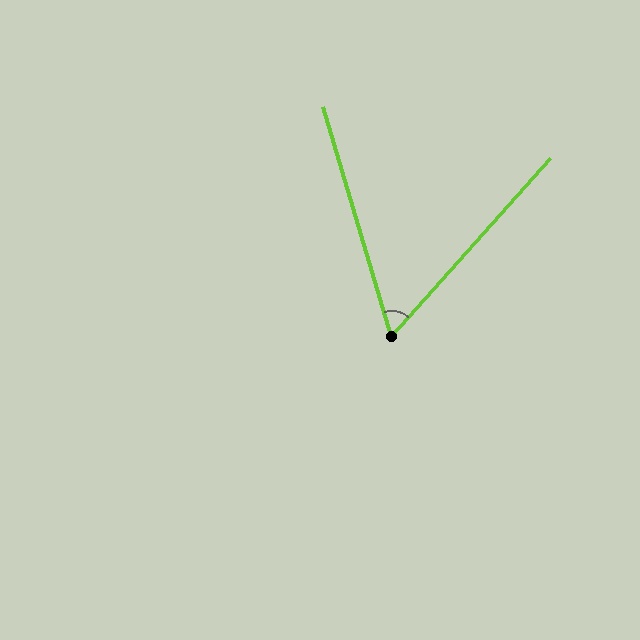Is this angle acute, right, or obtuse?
It is acute.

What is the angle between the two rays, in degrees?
Approximately 58 degrees.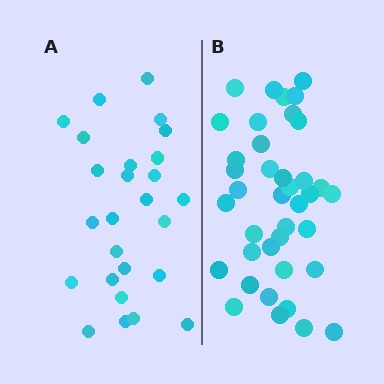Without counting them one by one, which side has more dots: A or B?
Region B (the right region) has more dots.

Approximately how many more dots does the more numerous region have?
Region B has approximately 15 more dots than region A.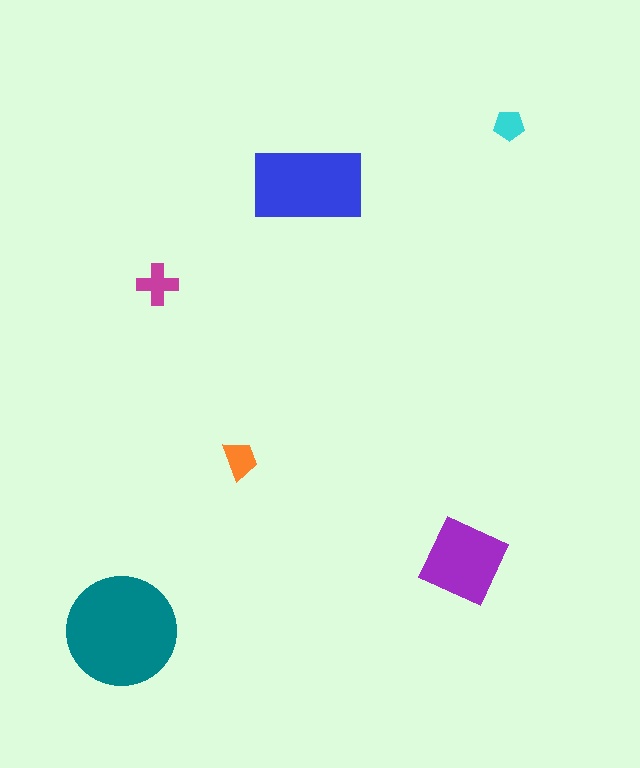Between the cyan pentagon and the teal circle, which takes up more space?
The teal circle.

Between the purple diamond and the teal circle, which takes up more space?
The teal circle.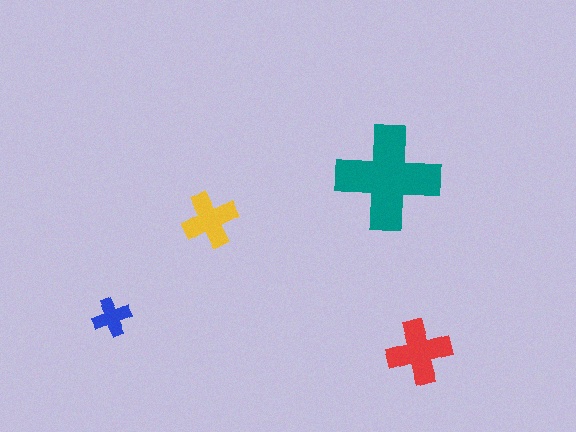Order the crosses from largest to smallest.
the teal one, the red one, the yellow one, the blue one.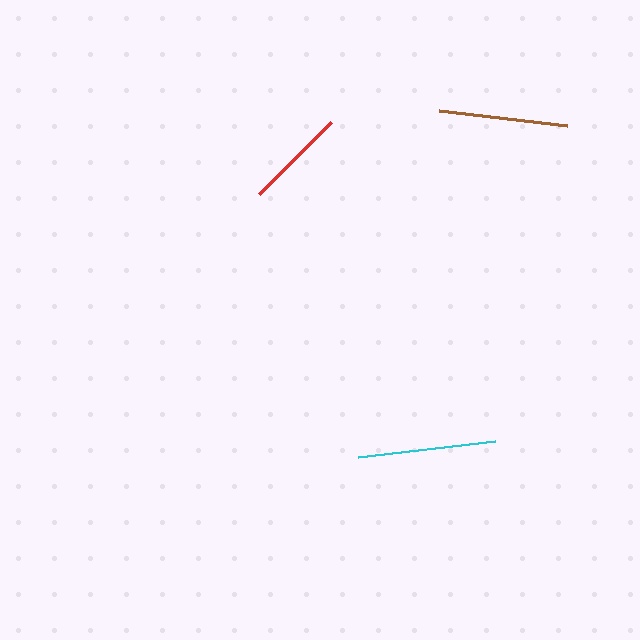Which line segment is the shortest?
The red line is the shortest at approximately 102 pixels.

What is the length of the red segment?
The red segment is approximately 102 pixels long.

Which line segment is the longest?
The cyan line is the longest at approximately 139 pixels.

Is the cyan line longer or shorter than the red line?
The cyan line is longer than the red line.